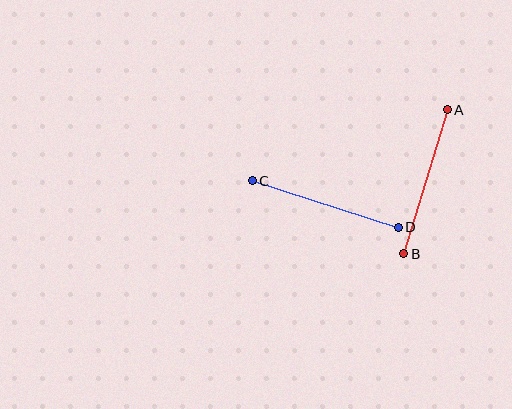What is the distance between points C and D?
The distance is approximately 153 pixels.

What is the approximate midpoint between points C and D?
The midpoint is at approximately (325, 204) pixels.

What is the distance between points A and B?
The distance is approximately 151 pixels.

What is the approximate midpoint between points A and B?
The midpoint is at approximately (426, 182) pixels.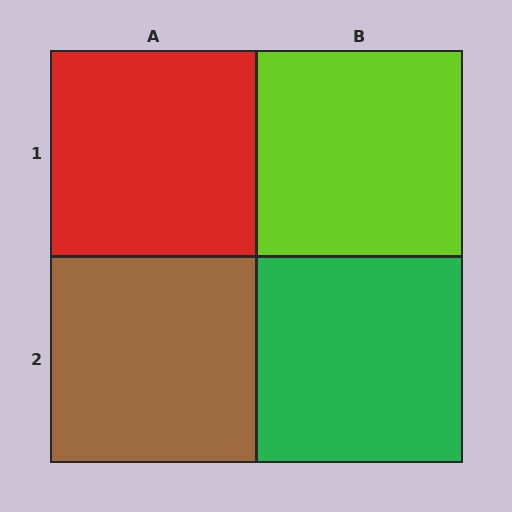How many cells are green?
1 cell is green.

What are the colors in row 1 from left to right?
Red, lime.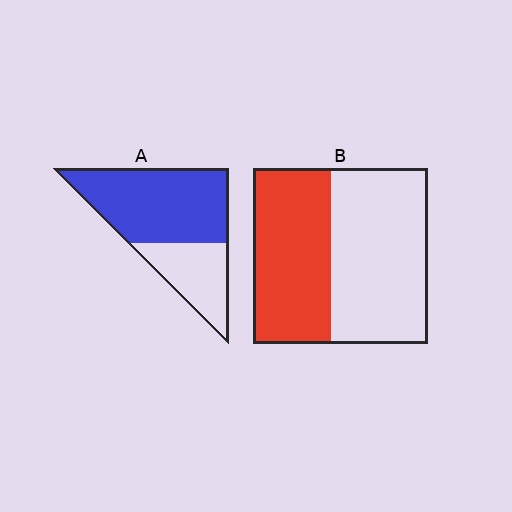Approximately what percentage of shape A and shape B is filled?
A is approximately 65% and B is approximately 45%.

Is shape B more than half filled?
No.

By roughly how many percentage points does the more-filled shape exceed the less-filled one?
By roughly 20 percentage points (A over B).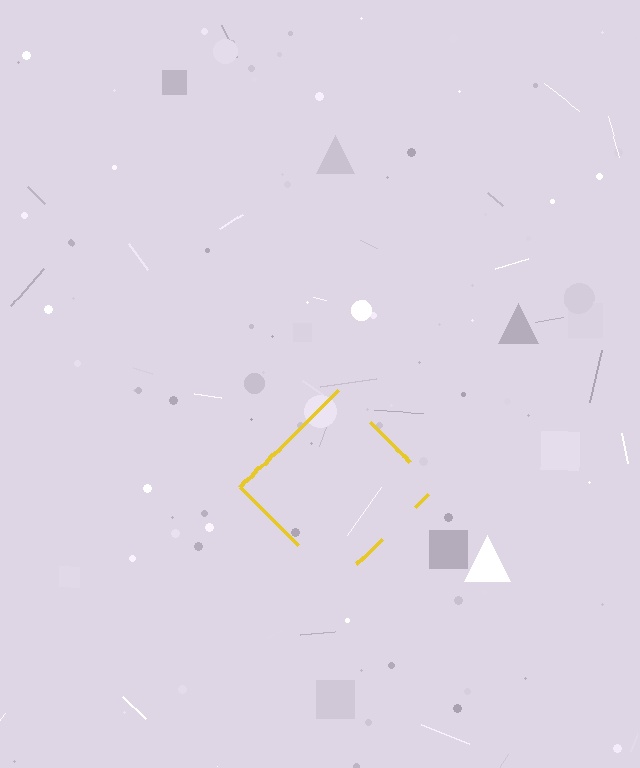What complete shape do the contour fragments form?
The contour fragments form a diamond.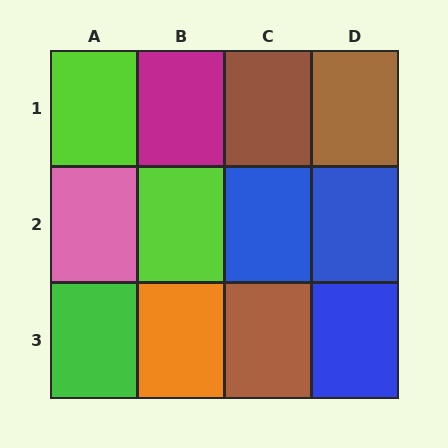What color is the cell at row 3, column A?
Green.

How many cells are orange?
1 cell is orange.